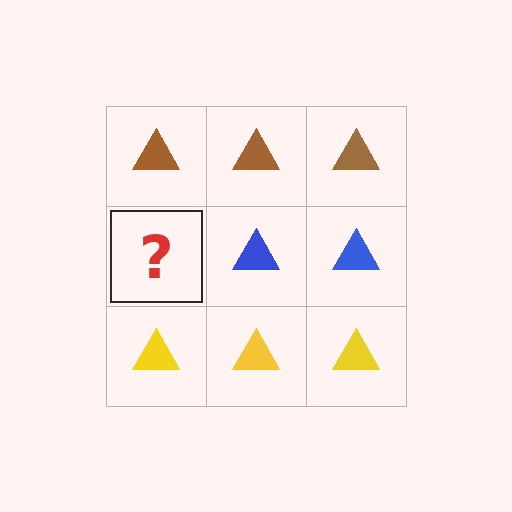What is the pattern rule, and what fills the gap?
The rule is that each row has a consistent color. The gap should be filled with a blue triangle.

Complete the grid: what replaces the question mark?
The question mark should be replaced with a blue triangle.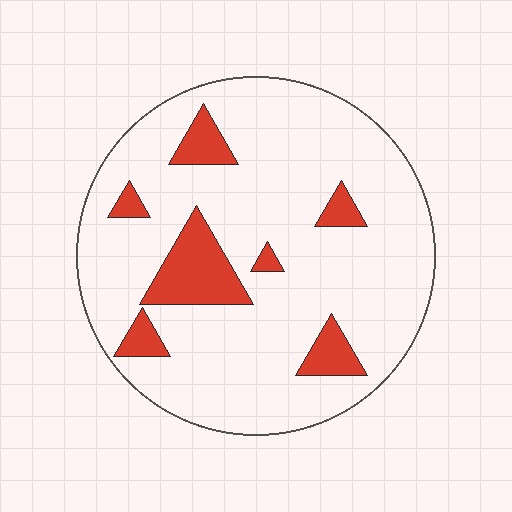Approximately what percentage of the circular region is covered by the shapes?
Approximately 15%.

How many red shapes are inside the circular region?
7.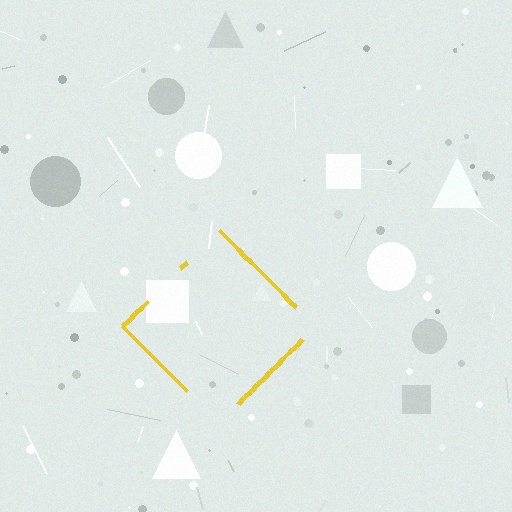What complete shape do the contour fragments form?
The contour fragments form a diamond.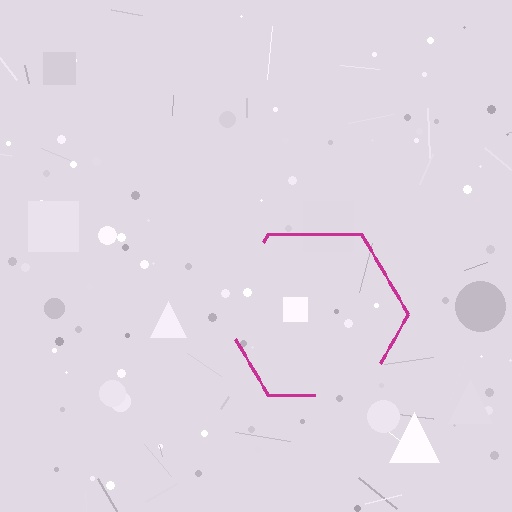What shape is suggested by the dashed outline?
The dashed outline suggests a hexagon.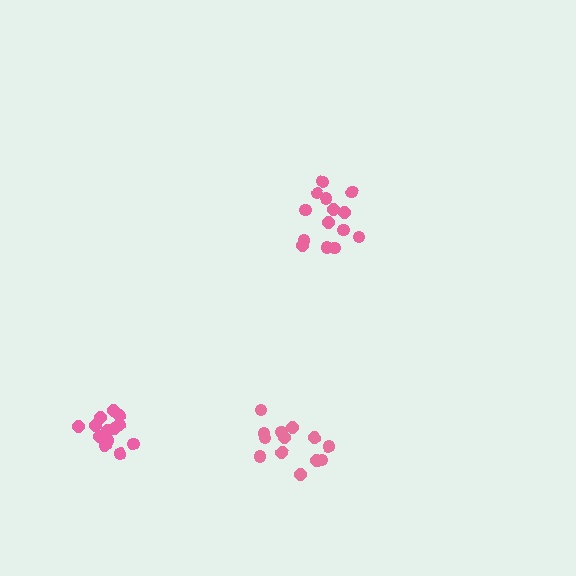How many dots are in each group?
Group 1: 13 dots, Group 2: 14 dots, Group 3: 13 dots (40 total).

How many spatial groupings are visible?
There are 3 spatial groupings.